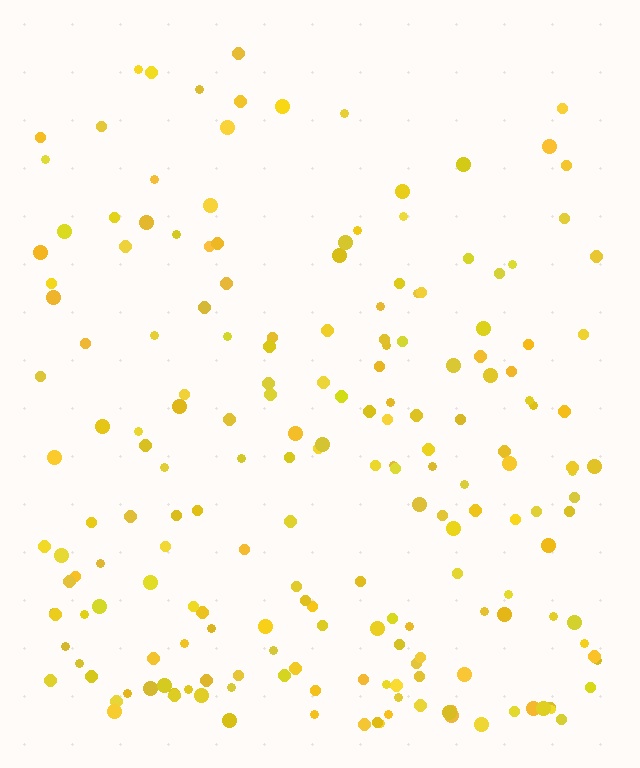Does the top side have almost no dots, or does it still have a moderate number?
Still a moderate number, just noticeably fewer than the bottom.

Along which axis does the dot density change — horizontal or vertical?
Vertical.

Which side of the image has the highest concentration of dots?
The bottom.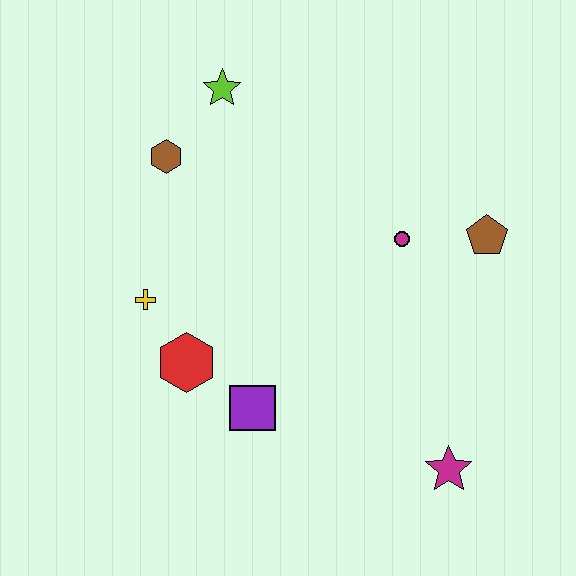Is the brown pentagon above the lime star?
No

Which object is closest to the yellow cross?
The red hexagon is closest to the yellow cross.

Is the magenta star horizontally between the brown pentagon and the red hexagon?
Yes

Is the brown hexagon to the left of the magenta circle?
Yes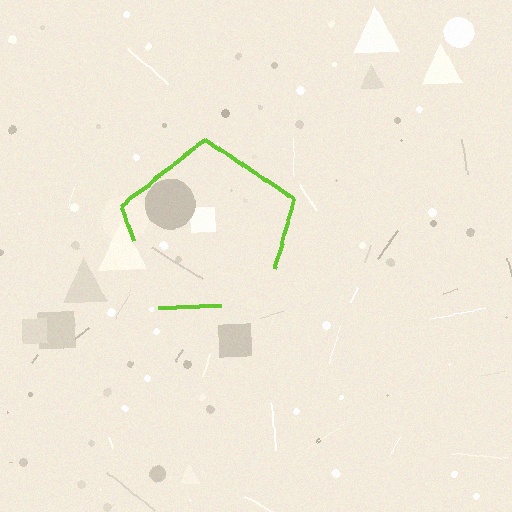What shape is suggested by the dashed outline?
The dashed outline suggests a pentagon.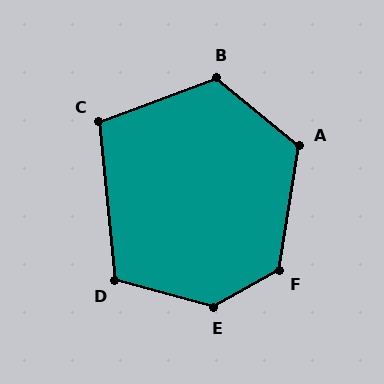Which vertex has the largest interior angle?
E, at approximately 135 degrees.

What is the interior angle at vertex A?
Approximately 120 degrees (obtuse).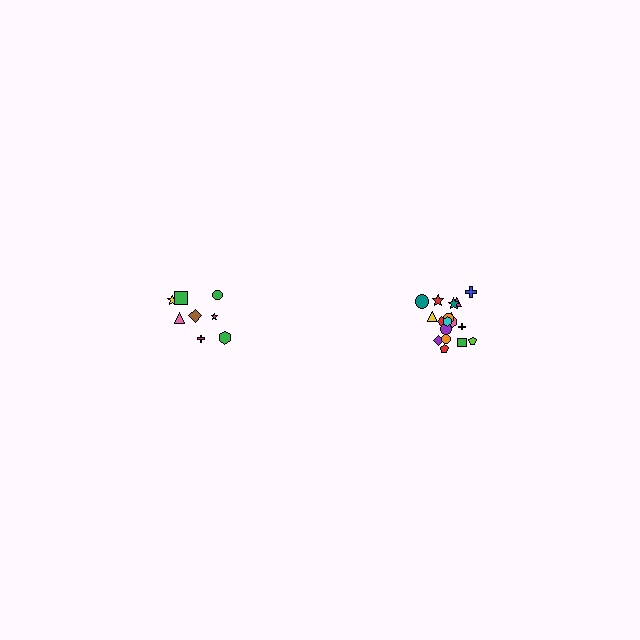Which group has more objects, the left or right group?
The right group.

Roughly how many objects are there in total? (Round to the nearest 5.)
Roughly 25 objects in total.